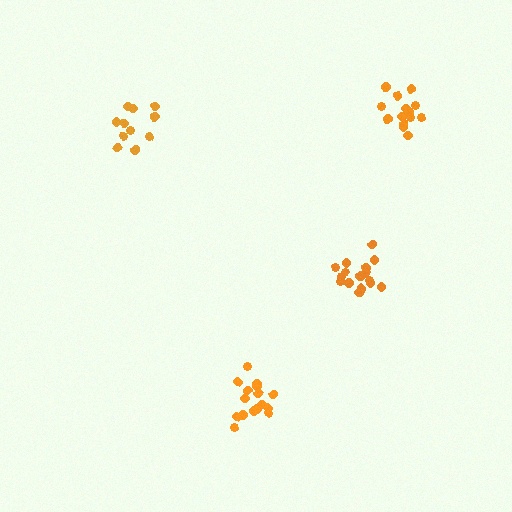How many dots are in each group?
Group 1: 14 dots, Group 2: 17 dots, Group 3: 11 dots, Group 4: 16 dots (58 total).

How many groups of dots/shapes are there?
There are 4 groups.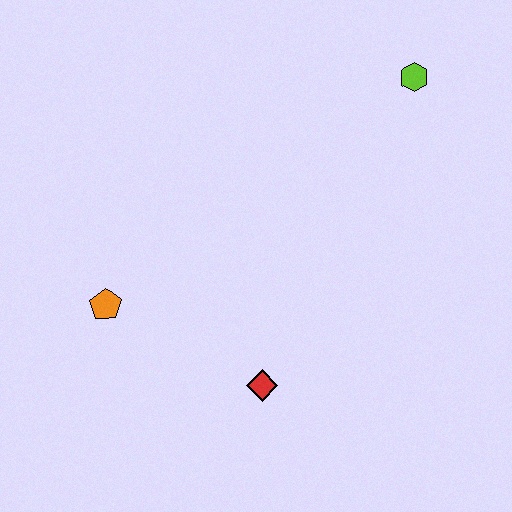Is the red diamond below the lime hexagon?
Yes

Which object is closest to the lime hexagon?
The red diamond is closest to the lime hexagon.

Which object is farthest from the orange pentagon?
The lime hexagon is farthest from the orange pentagon.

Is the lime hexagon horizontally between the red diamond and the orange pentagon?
No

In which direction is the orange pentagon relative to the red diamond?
The orange pentagon is to the left of the red diamond.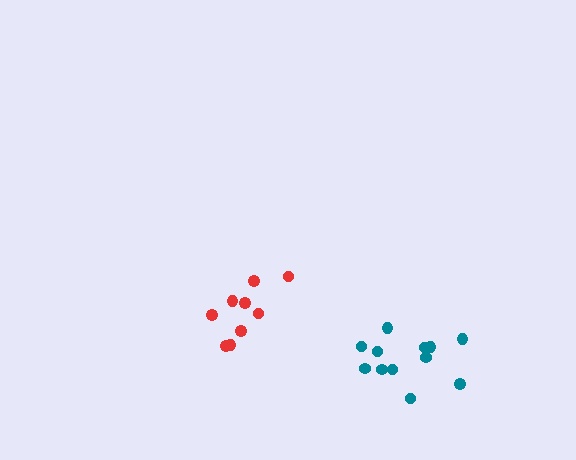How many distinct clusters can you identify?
There are 2 distinct clusters.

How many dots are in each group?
Group 1: 9 dots, Group 2: 12 dots (21 total).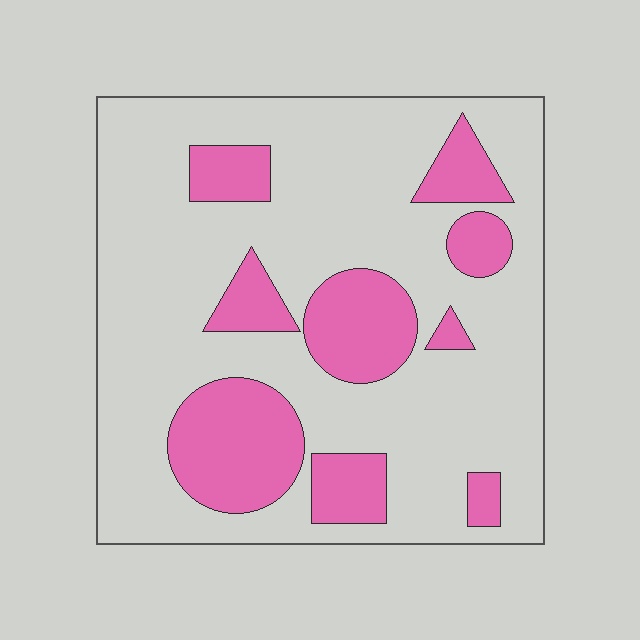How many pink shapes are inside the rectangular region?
9.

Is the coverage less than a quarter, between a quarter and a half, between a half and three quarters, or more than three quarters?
Between a quarter and a half.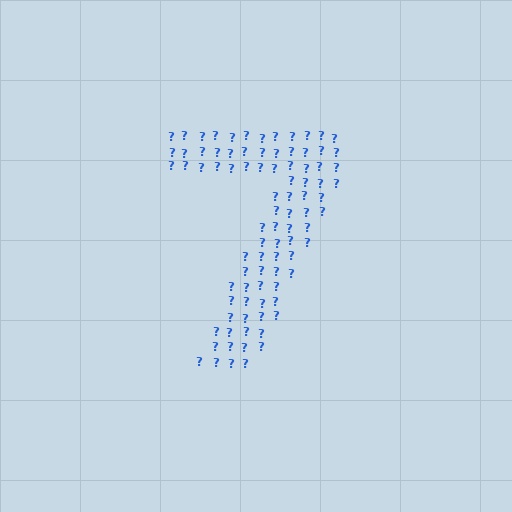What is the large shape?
The large shape is the digit 7.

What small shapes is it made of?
It is made of small question marks.